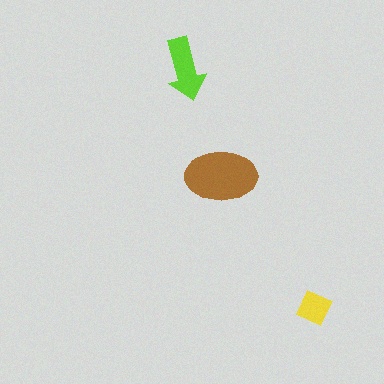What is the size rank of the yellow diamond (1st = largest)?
3rd.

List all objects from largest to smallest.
The brown ellipse, the lime arrow, the yellow diamond.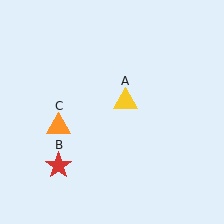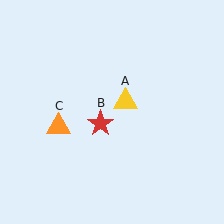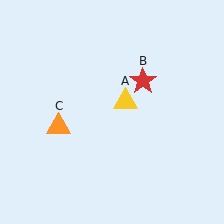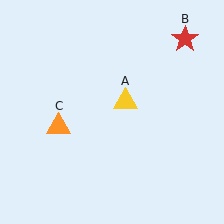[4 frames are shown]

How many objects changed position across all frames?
1 object changed position: red star (object B).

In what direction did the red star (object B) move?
The red star (object B) moved up and to the right.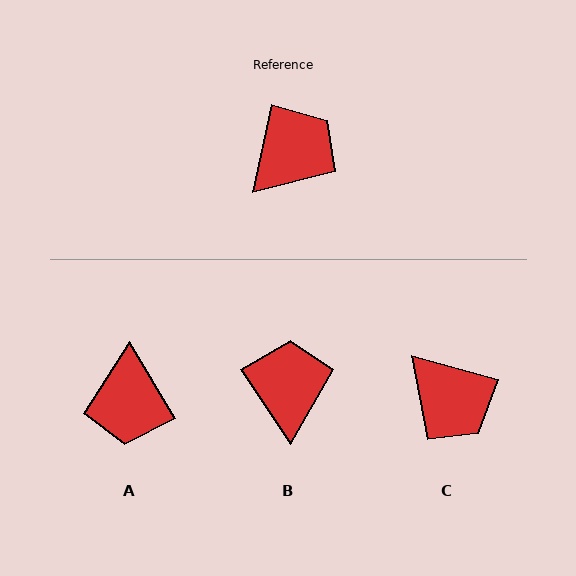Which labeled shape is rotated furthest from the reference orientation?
A, about 136 degrees away.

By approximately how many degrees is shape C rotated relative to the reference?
Approximately 93 degrees clockwise.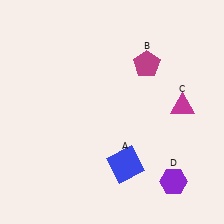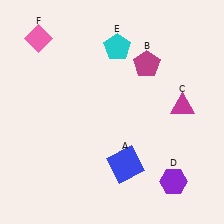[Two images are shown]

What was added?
A cyan pentagon (E), a pink diamond (F) were added in Image 2.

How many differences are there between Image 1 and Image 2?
There are 2 differences between the two images.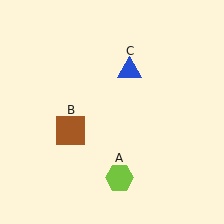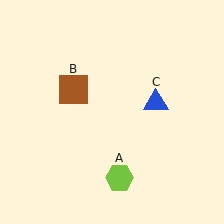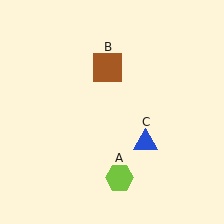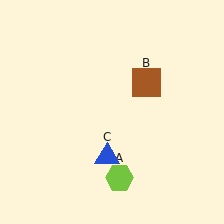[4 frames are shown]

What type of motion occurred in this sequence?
The brown square (object B), blue triangle (object C) rotated clockwise around the center of the scene.